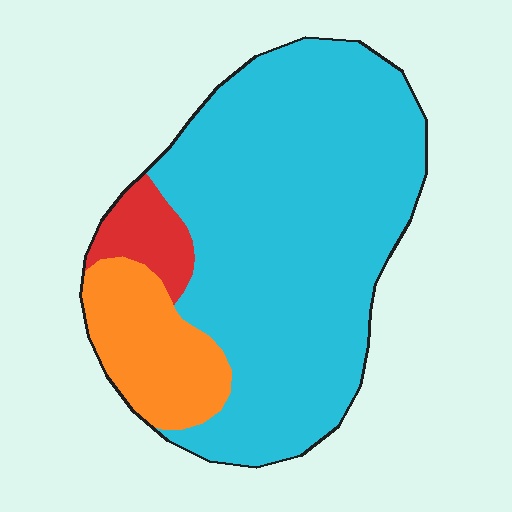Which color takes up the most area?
Cyan, at roughly 75%.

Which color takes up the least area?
Red, at roughly 5%.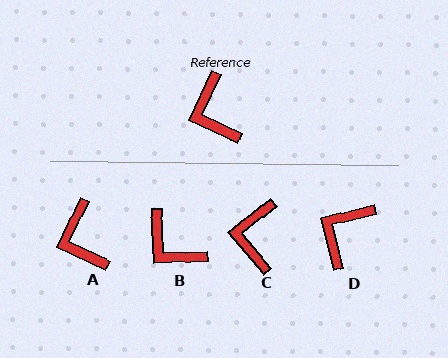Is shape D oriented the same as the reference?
No, it is off by about 50 degrees.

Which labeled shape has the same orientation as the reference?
A.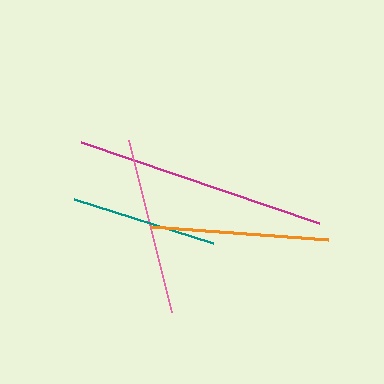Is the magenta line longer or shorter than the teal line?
The magenta line is longer than the teal line.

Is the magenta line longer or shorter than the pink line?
The magenta line is longer than the pink line.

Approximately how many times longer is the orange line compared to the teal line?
The orange line is approximately 1.2 times the length of the teal line.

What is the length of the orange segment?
The orange segment is approximately 177 pixels long.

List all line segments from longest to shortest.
From longest to shortest: magenta, orange, pink, teal.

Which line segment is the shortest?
The teal line is the shortest at approximately 146 pixels.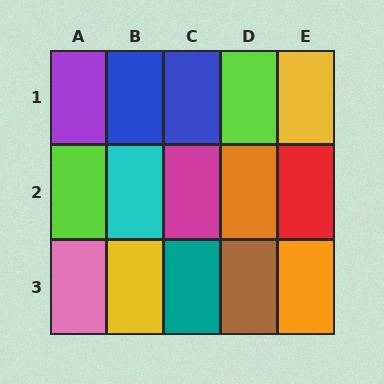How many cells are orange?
2 cells are orange.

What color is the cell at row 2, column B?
Cyan.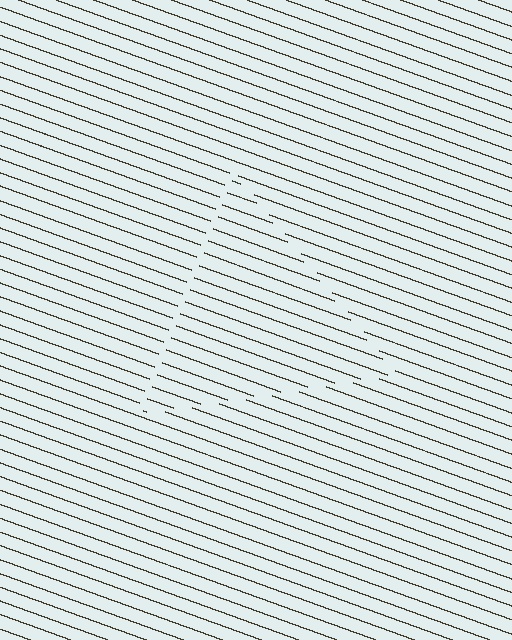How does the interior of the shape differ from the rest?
The interior of the shape contains the same grating, shifted by half a period — the contour is defined by the phase discontinuity where line-ends from the inner and outer gratings abut.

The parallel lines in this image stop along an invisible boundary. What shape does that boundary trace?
An illusory triangle. The interior of the shape contains the same grating, shifted by half a period — the contour is defined by the phase discontinuity where line-ends from the inner and outer gratings abut.